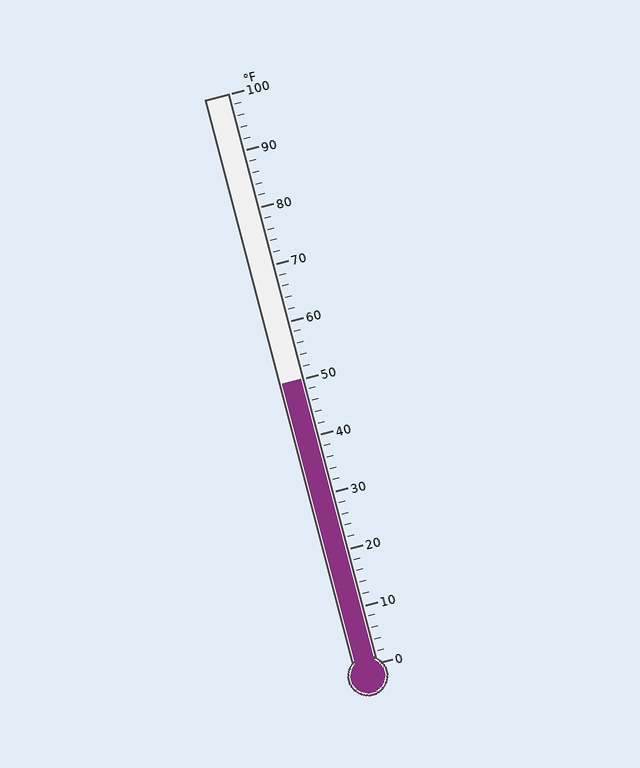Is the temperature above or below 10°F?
The temperature is above 10°F.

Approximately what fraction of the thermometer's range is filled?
The thermometer is filled to approximately 50% of its range.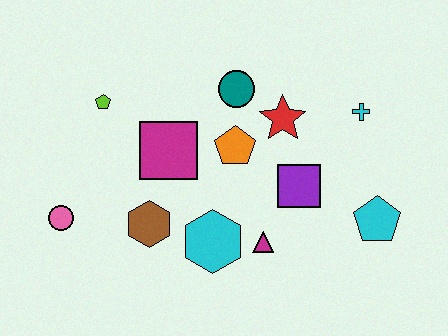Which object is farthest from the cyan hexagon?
The cyan cross is farthest from the cyan hexagon.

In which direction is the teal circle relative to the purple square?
The teal circle is above the purple square.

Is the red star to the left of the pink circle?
No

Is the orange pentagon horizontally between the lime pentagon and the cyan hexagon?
No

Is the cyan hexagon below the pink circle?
Yes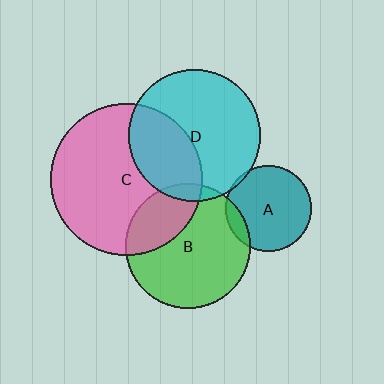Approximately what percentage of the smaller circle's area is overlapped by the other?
Approximately 30%.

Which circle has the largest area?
Circle C (pink).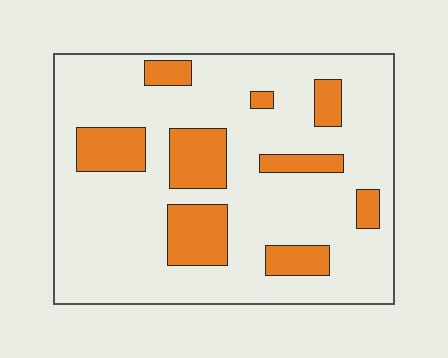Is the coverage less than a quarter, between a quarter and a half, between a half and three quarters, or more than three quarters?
Less than a quarter.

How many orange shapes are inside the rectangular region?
9.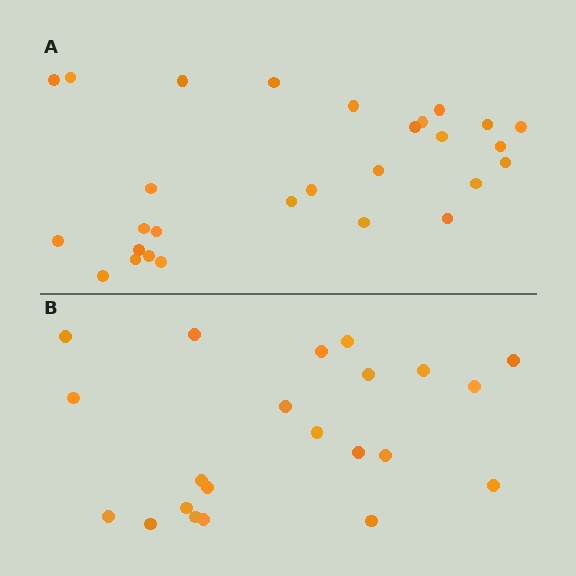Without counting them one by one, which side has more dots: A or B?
Region A (the top region) has more dots.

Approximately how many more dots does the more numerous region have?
Region A has about 6 more dots than region B.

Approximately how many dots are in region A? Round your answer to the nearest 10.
About 30 dots. (The exact count is 28, which rounds to 30.)